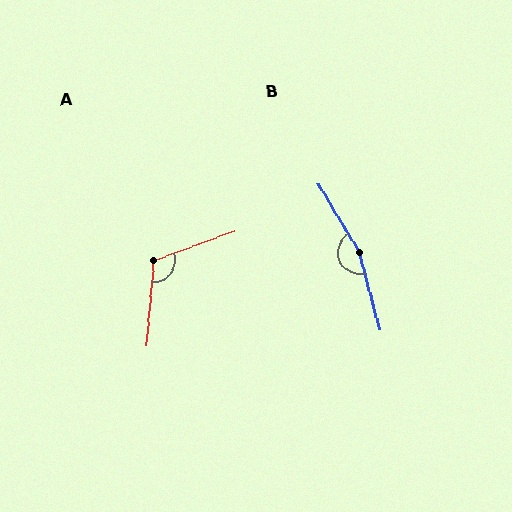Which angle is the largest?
B, at approximately 164 degrees.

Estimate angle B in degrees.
Approximately 164 degrees.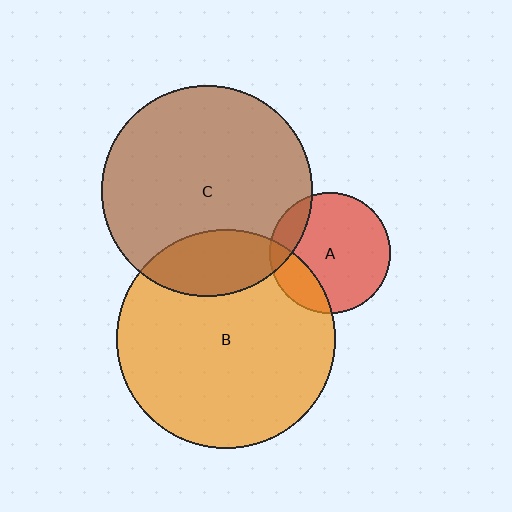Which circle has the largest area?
Circle B (orange).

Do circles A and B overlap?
Yes.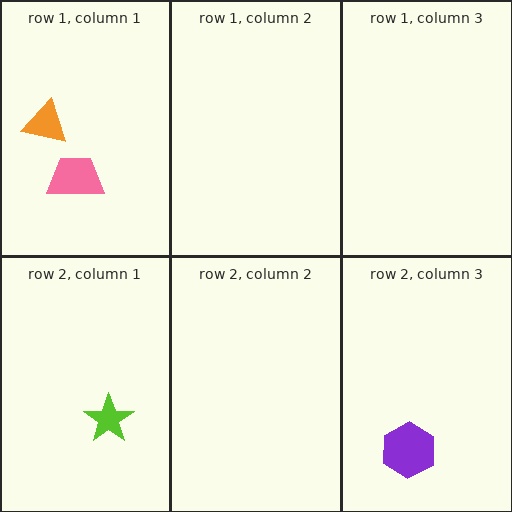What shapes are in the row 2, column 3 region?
The purple hexagon.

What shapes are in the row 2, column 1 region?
The lime star.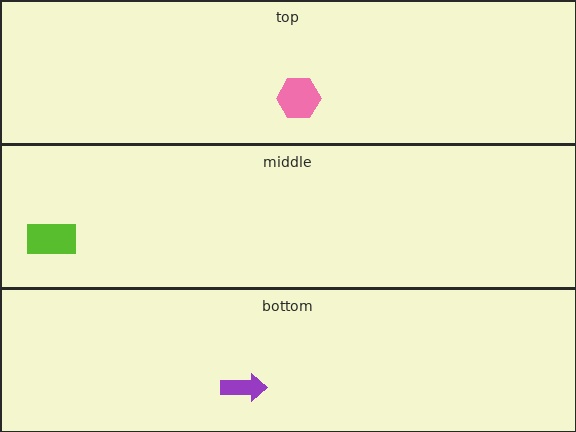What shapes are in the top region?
The pink hexagon.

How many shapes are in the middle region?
1.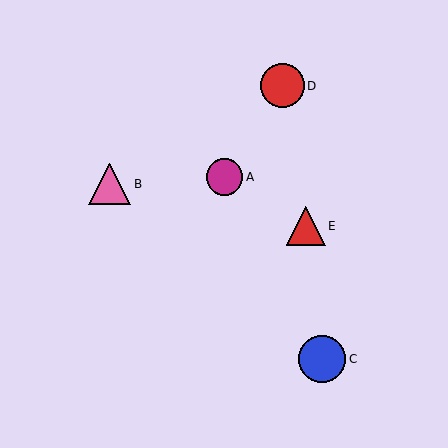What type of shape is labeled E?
Shape E is a red triangle.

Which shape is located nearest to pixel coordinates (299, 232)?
The red triangle (labeled E) at (306, 226) is nearest to that location.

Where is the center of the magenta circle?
The center of the magenta circle is at (224, 177).